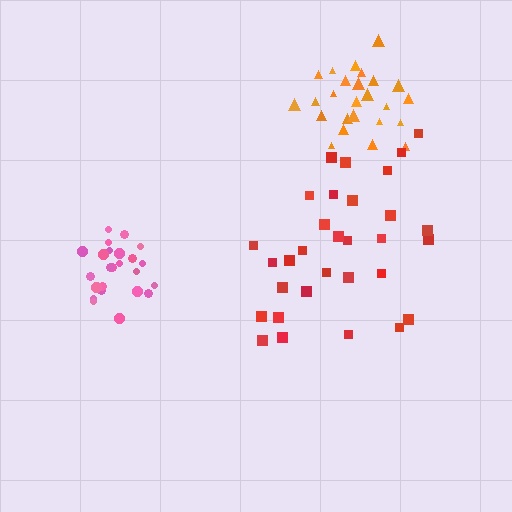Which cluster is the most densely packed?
Pink.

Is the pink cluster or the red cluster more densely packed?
Pink.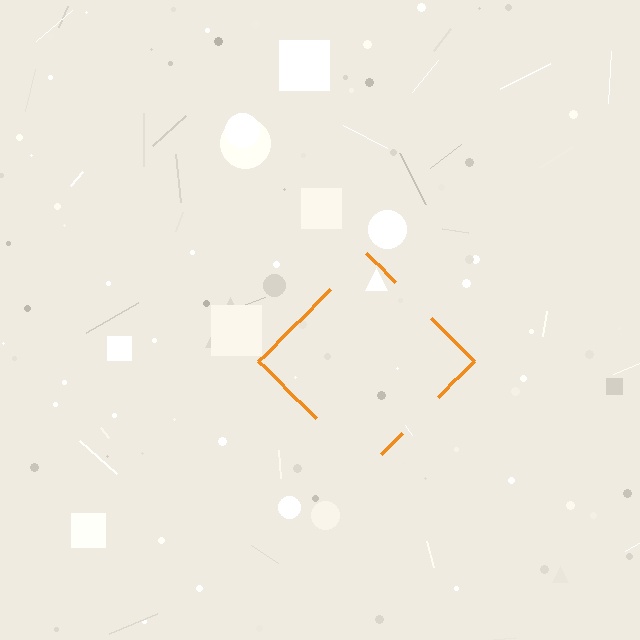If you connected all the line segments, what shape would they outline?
They would outline a diamond.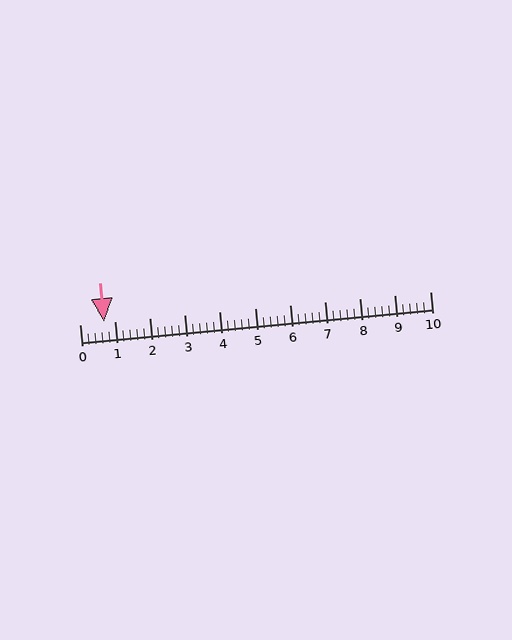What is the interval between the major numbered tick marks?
The major tick marks are spaced 1 units apart.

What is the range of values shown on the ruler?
The ruler shows values from 0 to 10.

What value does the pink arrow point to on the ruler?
The pink arrow points to approximately 0.7.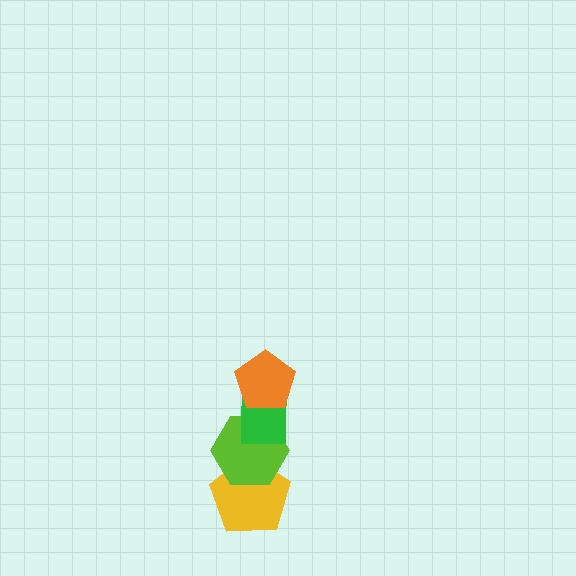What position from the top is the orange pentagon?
The orange pentagon is 1st from the top.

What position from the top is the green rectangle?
The green rectangle is 2nd from the top.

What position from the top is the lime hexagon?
The lime hexagon is 3rd from the top.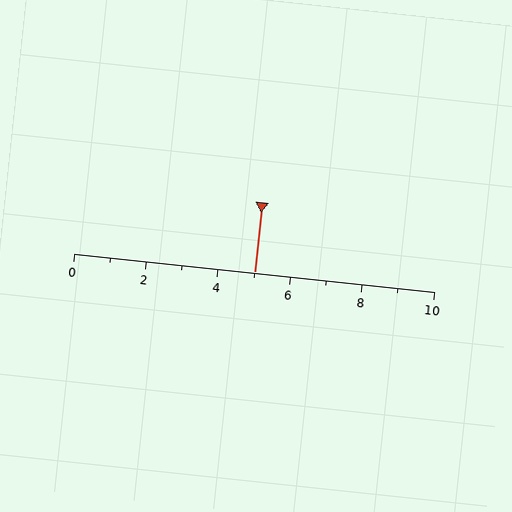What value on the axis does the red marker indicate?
The marker indicates approximately 5.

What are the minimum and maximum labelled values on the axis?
The axis runs from 0 to 10.